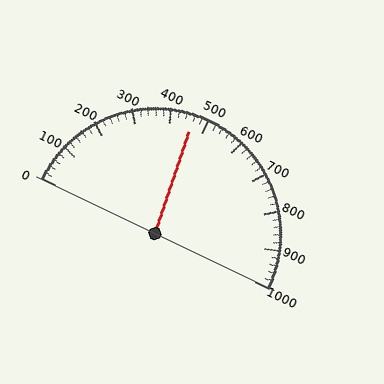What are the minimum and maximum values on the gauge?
The gauge ranges from 0 to 1000.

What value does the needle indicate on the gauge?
The needle indicates approximately 460.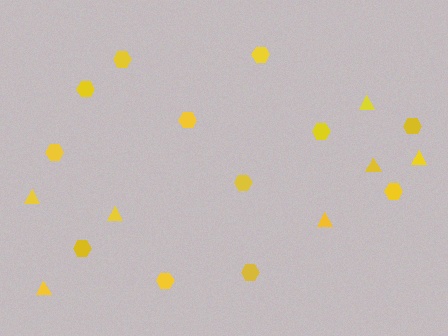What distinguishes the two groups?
There are 2 groups: one group of hexagons (12) and one group of triangles (7).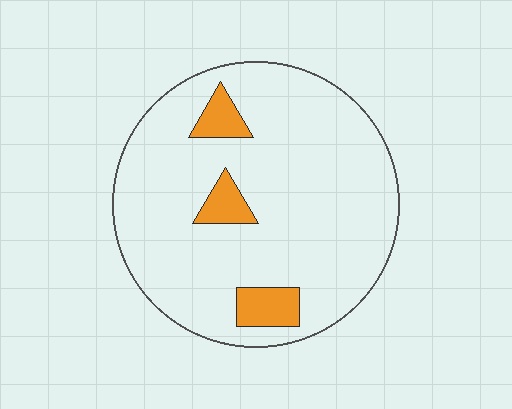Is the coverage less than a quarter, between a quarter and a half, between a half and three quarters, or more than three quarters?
Less than a quarter.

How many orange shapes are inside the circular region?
3.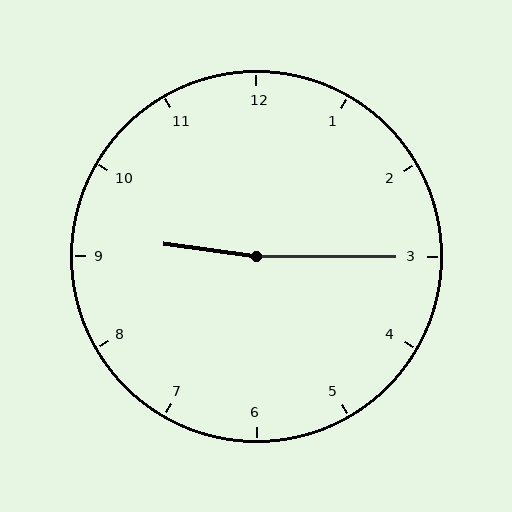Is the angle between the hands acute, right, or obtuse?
It is obtuse.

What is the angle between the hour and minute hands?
Approximately 172 degrees.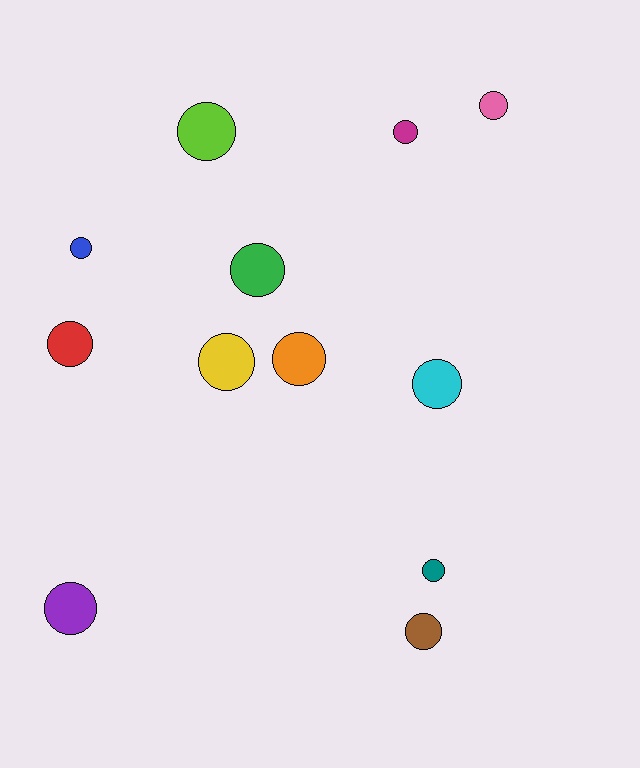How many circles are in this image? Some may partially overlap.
There are 12 circles.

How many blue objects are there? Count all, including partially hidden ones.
There is 1 blue object.